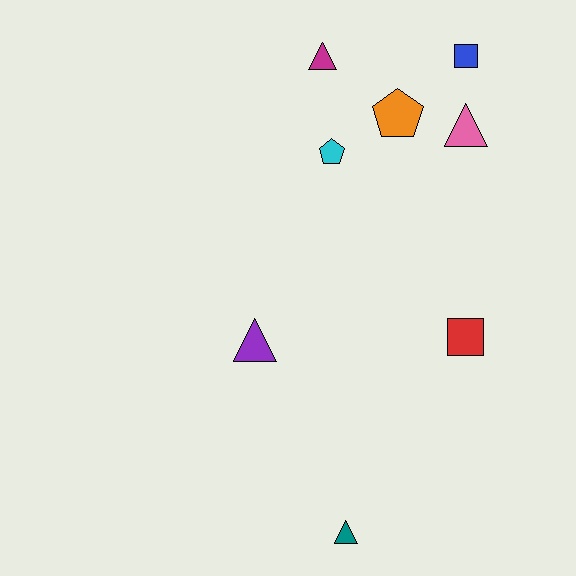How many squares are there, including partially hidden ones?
There are 2 squares.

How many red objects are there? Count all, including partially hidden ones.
There is 1 red object.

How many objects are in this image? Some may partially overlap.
There are 8 objects.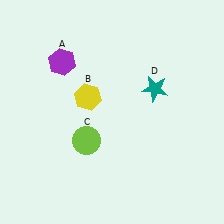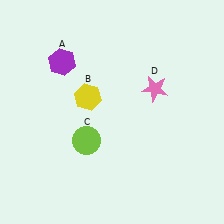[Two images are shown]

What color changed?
The star (D) changed from teal in Image 1 to pink in Image 2.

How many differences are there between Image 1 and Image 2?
There is 1 difference between the two images.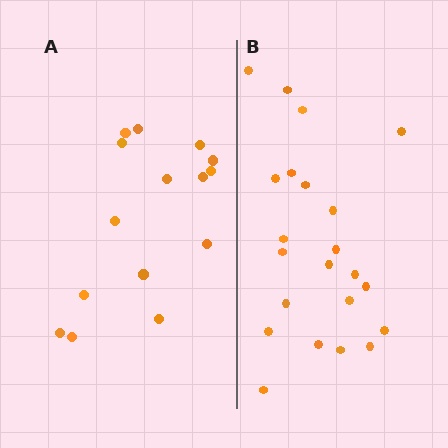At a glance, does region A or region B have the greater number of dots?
Region B (the right region) has more dots.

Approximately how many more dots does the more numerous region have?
Region B has roughly 8 or so more dots than region A.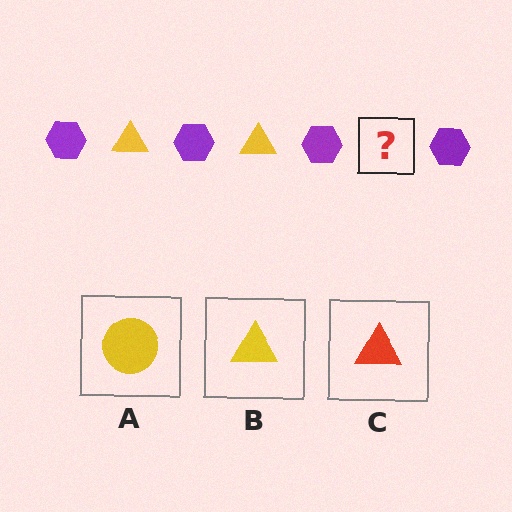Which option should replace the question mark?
Option B.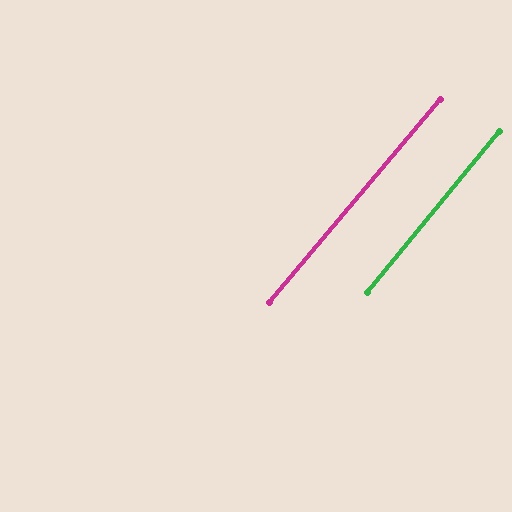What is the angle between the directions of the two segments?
Approximately 0 degrees.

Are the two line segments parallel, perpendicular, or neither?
Parallel — their directions differ by only 0.4°.